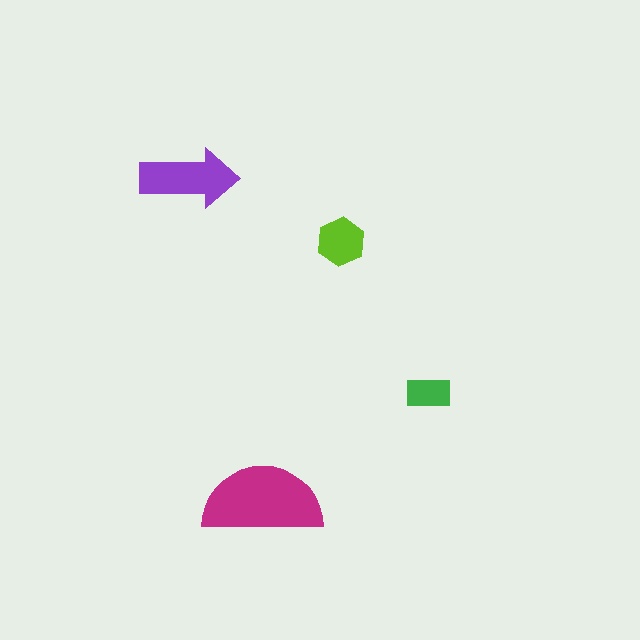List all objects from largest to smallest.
The magenta semicircle, the purple arrow, the lime hexagon, the green rectangle.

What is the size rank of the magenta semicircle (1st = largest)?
1st.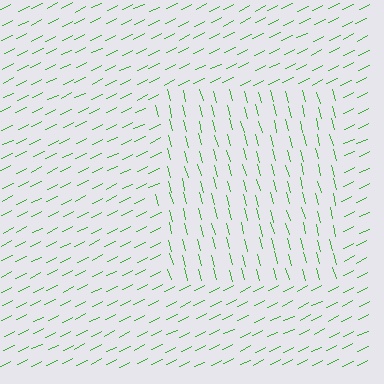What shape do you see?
I see a rectangle.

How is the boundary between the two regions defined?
The boundary is defined purely by a change in line orientation (approximately 79 degrees difference). All lines are the same color and thickness.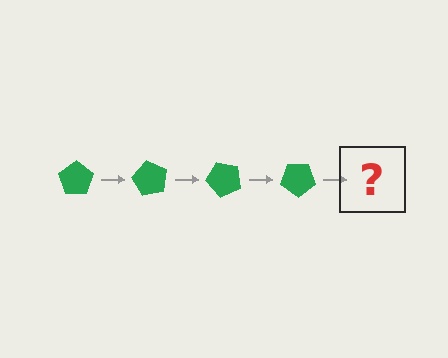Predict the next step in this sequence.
The next step is a green pentagon rotated 240 degrees.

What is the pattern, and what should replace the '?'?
The pattern is that the pentagon rotates 60 degrees each step. The '?' should be a green pentagon rotated 240 degrees.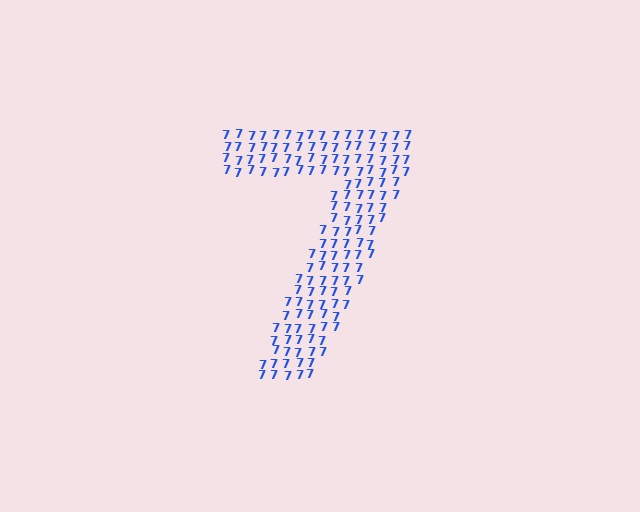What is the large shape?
The large shape is the digit 7.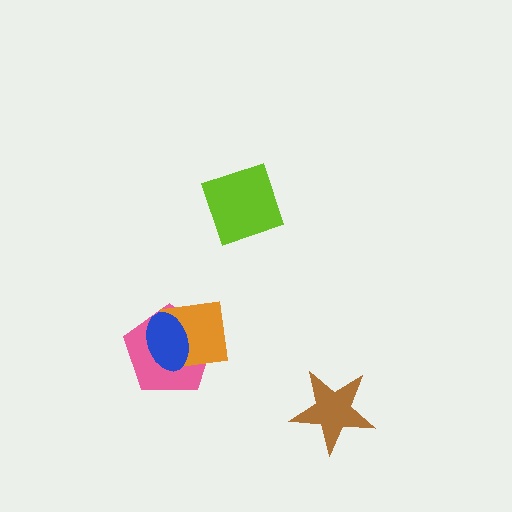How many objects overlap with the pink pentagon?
2 objects overlap with the pink pentagon.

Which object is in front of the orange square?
The blue ellipse is in front of the orange square.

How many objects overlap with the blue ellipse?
2 objects overlap with the blue ellipse.